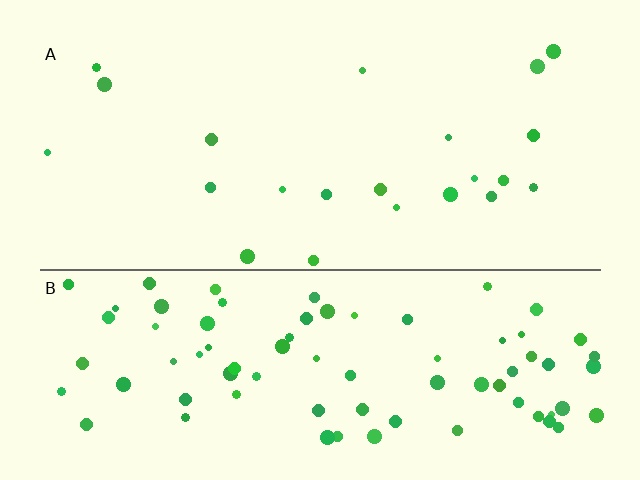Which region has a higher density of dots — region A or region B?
B (the bottom).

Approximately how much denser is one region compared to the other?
Approximately 3.8× — region B over region A.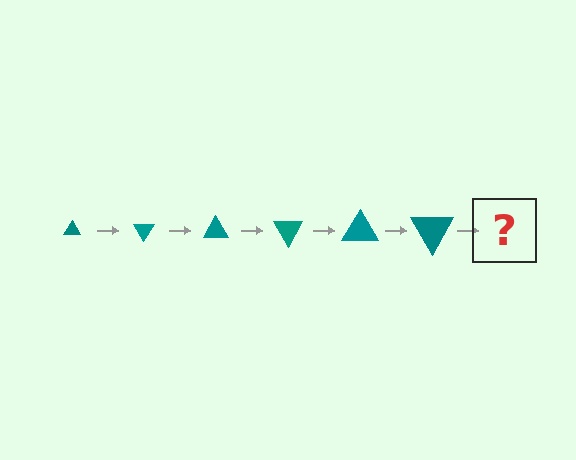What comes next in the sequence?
The next element should be a triangle, larger than the previous one and rotated 360 degrees from the start.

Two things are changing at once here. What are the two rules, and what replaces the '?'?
The two rules are that the triangle grows larger each step and it rotates 60 degrees each step. The '?' should be a triangle, larger than the previous one and rotated 360 degrees from the start.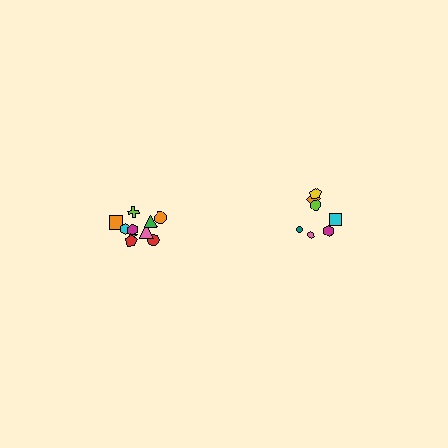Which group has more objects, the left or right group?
The left group.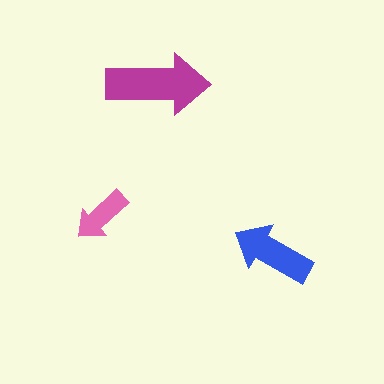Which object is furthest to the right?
The blue arrow is rightmost.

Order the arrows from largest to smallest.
the magenta one, the blue one, the pink one.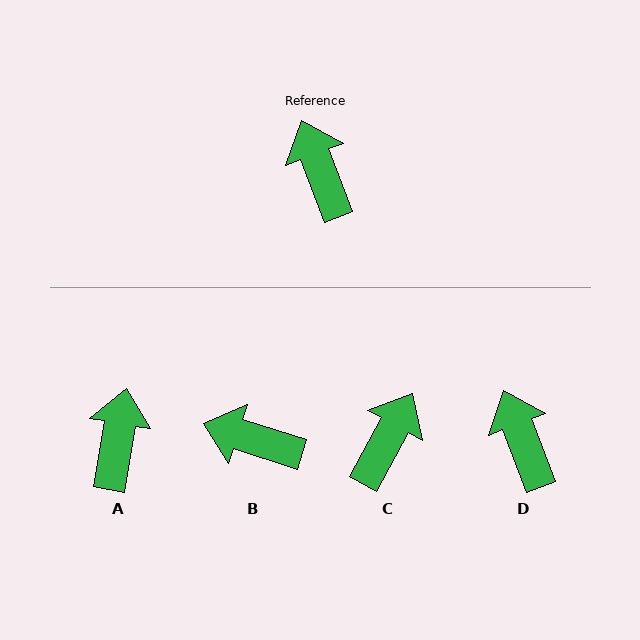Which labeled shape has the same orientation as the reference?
D.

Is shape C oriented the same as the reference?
No, it is off by about 50 degrees.